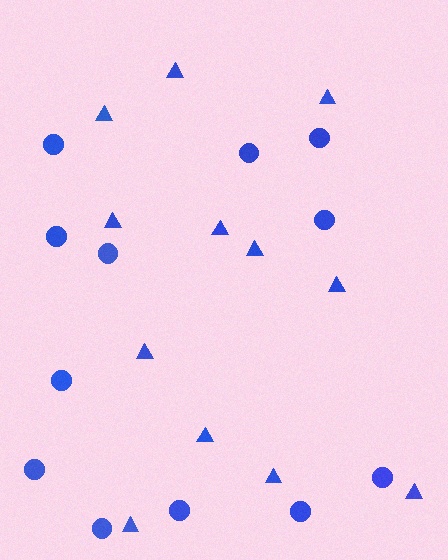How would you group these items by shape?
There are 2 groups: one group of circles (12) and one group of triangles (12).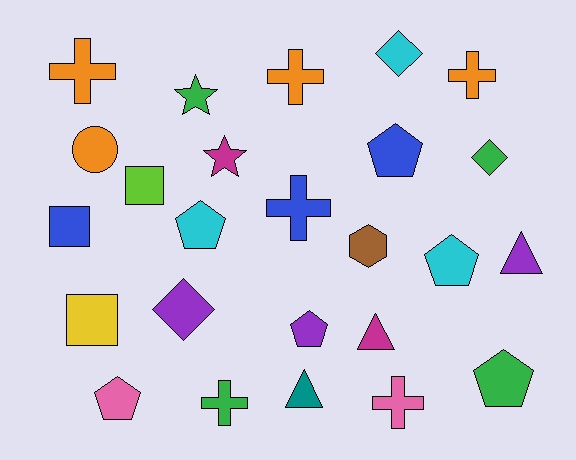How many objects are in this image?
There are 25 objects.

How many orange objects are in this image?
There are 4 orange objects.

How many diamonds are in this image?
There are 3 diamonds.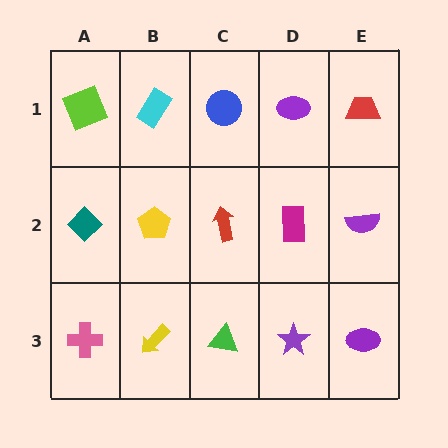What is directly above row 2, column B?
A cyan rectangle.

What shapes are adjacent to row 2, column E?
A red trapezoid (row 1, column E), a purple ellipse (row 3, column E), a magenta rectangle (row 2, column D).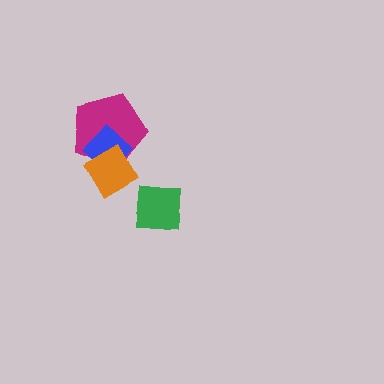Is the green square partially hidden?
No, no other shape covers it.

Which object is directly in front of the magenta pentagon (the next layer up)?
The blue diamond is directly in front of the magenta pentagon.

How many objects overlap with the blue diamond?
2 objects overlap with the blue diamond.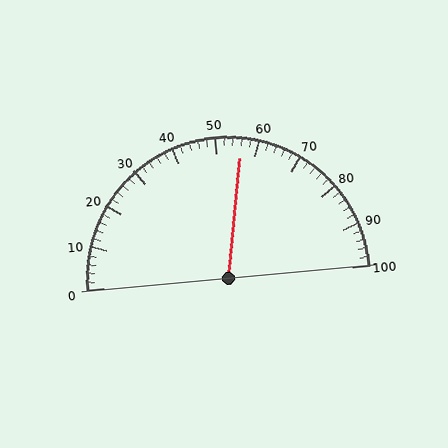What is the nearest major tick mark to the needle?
The nearest major tick mark is 60.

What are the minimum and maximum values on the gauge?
The gauge ranges from 0 to 100.